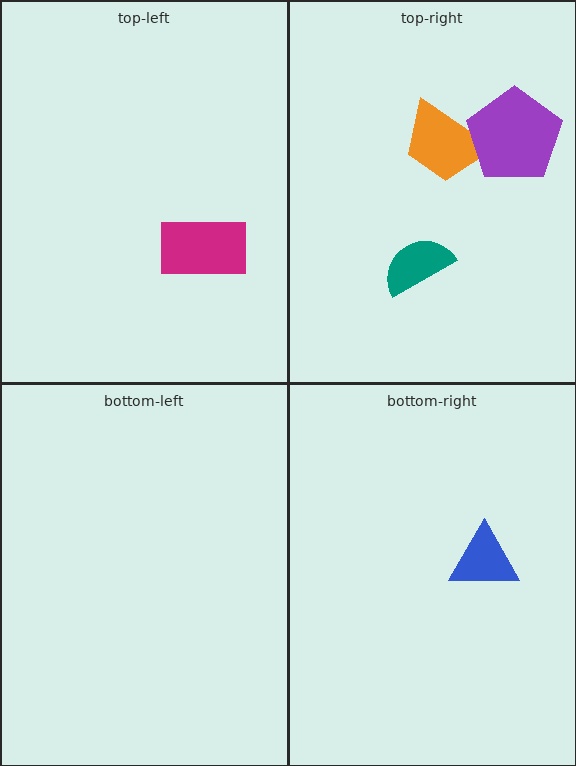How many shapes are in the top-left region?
1.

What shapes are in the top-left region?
The magenta rectangle.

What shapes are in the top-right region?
The orange trapezoid, the teal semicircle, the purple pentagon.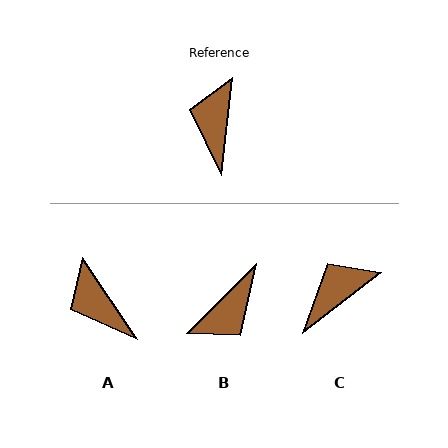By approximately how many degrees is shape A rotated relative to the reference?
Approximately 40 degrees counter-clockwise.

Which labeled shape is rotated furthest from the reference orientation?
B, about 142 degrees away.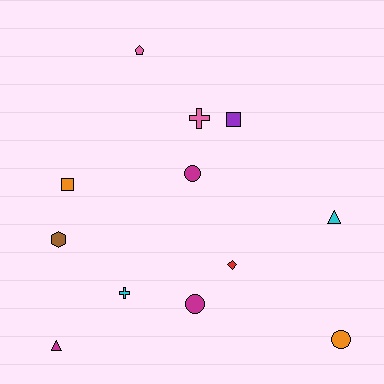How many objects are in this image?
There are 12 objects.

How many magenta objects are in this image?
There are 3 magenta objects.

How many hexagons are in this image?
There is 1 hexagon.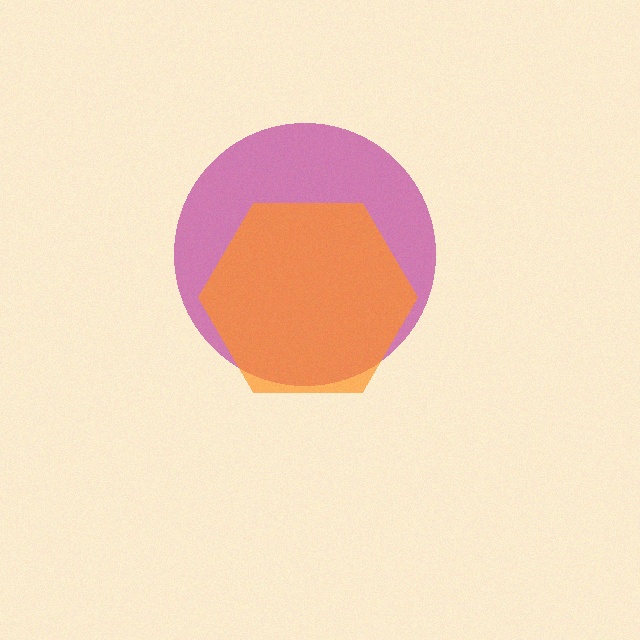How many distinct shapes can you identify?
There are 2 distinct shapes: a magenta circle, an orange hexagon.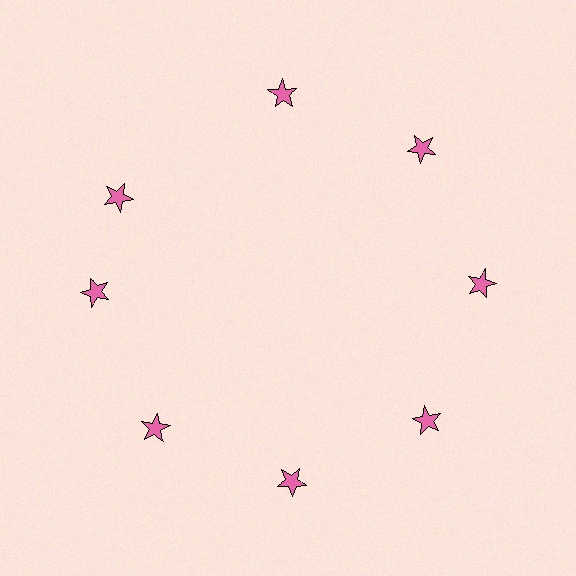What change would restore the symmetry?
The symmetry would be restored by rotating it back into even spacing with its neighbors so that all 8 stars sit at equal angles and equal distance from the center.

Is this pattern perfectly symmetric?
No. The 8 pink stars are arranged in a ring, but one element near the 10 o'clock position is rotated out of alignment along the ring, breaking the 8-fold rotational symmetry.